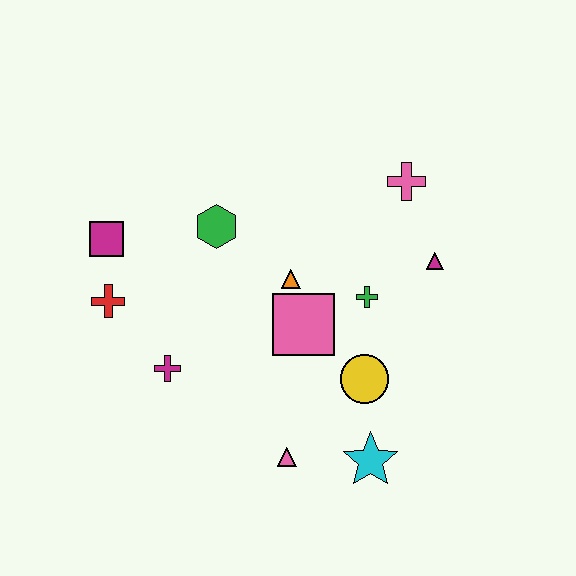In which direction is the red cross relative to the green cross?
The red cross is to the left of the green cross.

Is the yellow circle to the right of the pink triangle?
Yes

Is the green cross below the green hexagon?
Yes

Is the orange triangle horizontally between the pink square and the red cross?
Yes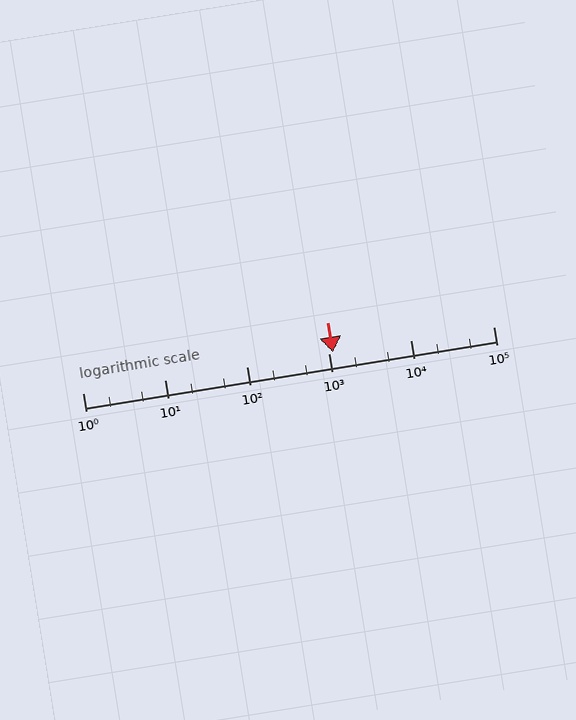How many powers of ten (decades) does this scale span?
The scale spans 5 decades, from 1 to 100000.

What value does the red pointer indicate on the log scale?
The pointer indicates approximately 1100.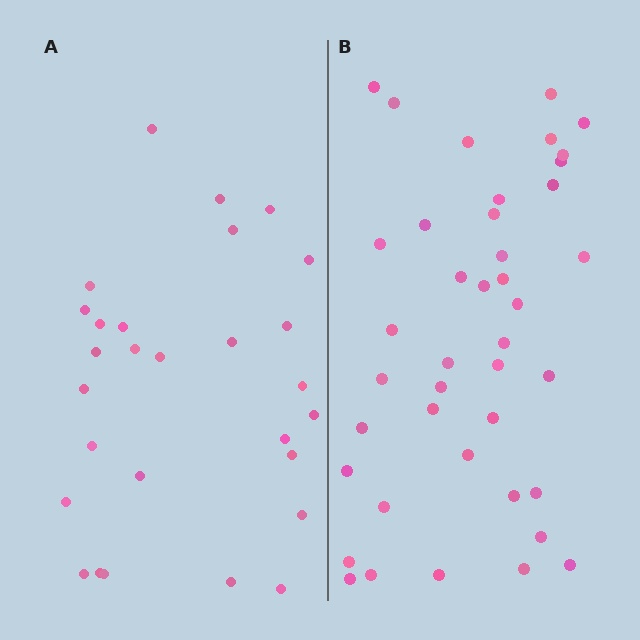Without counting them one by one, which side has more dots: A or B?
Region B (the right region) has more dots.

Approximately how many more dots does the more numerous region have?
Region B has approximately 15 more dots than region A.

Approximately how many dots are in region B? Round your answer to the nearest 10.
About 40 dots. (The exact count is 41, which rounds to 40.)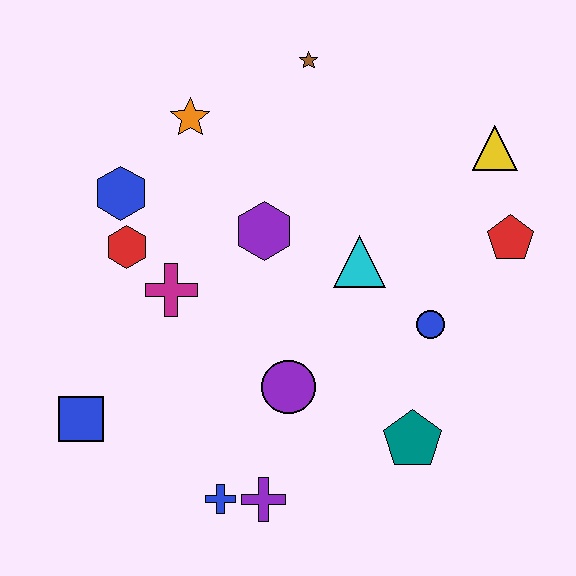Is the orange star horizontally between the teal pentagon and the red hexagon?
Yes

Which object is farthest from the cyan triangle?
The blue square is farthest from the cyan triangle.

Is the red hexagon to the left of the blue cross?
Yes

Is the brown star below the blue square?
No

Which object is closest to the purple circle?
The purple cross is closest to the purple circle.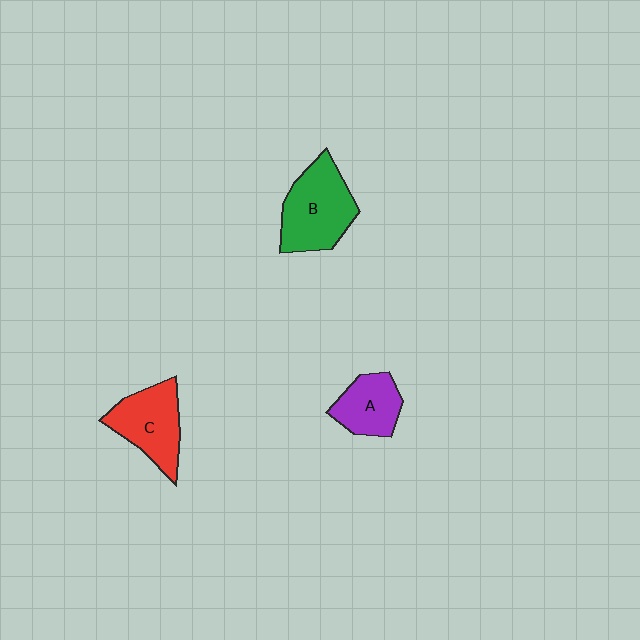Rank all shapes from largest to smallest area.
From largest to smallest: B (green), C (red), A (purple).